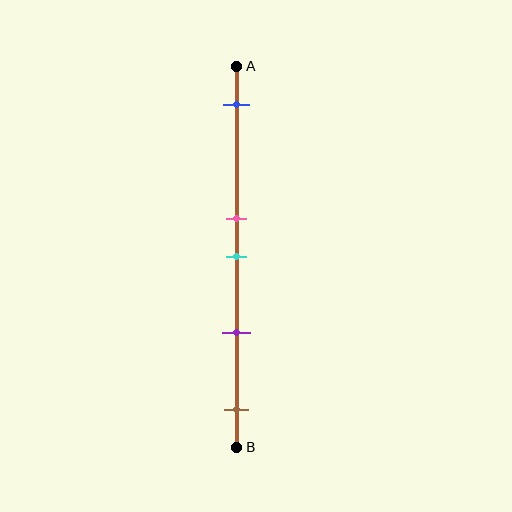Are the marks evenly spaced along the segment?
No, the marks are not evenly spaced.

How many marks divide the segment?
There are 5 marks dividing the segment.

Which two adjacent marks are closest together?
The pink and cyan marks are the closest adjacent pair.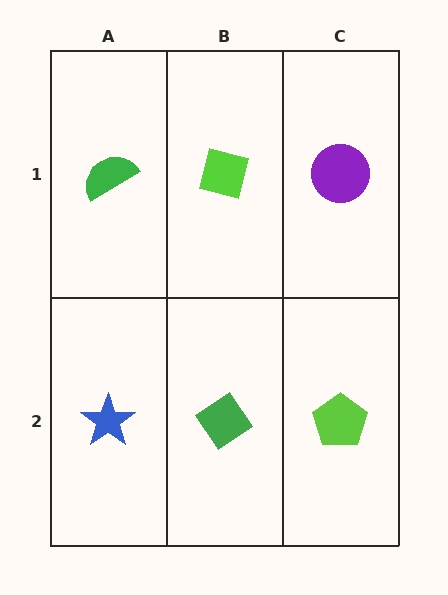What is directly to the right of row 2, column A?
A green diamond.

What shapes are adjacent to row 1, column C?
A lime pentagon (row 2, column C), a lime square (row 1, column B).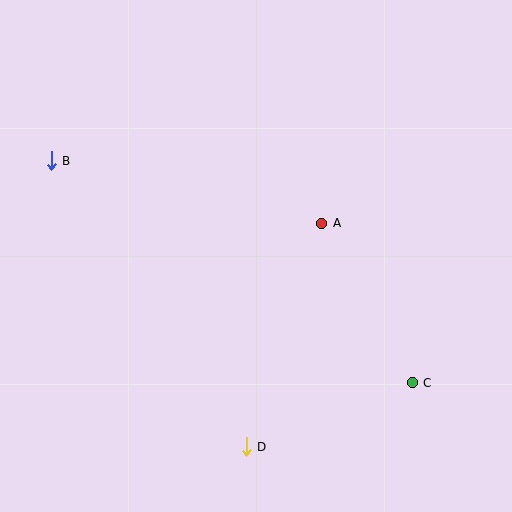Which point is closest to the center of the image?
Point A at (322, 223) is closest to the center.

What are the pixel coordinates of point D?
Point D is at (246, 447).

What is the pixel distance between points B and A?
The distance between B and A is 278 pixels.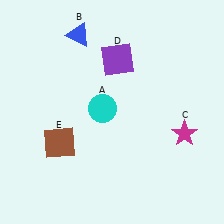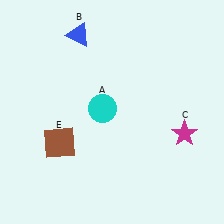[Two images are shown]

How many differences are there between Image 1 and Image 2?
There is 1 difference between the two images.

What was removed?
The purple square (D) was removed in Image 2.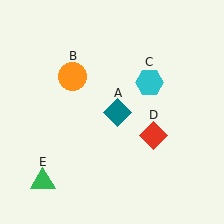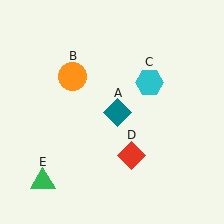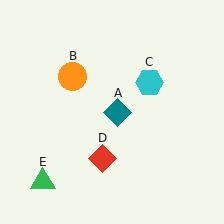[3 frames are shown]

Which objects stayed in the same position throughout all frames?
Teal diamond (object A) and orange circle (object B) and cyan hexagon (object C) and green triangle (object E) remained stationary.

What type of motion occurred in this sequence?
The red diamond (object D) rotated clockwise around the center of the scene.